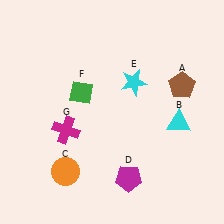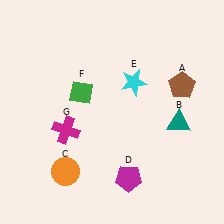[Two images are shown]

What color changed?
The triangle (B) changed from cyan in Image 1 to teal in Image 2.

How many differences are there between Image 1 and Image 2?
There is 1 difference between the two images.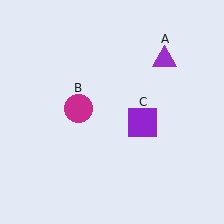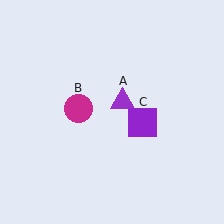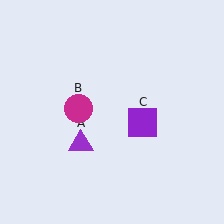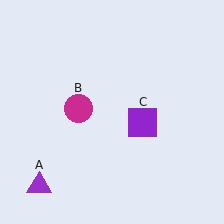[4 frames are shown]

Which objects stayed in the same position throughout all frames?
Magenta circle (object B) and purple square (object C) remained stationary.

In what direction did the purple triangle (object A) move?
The purple triangle (object A) moved down and to the left.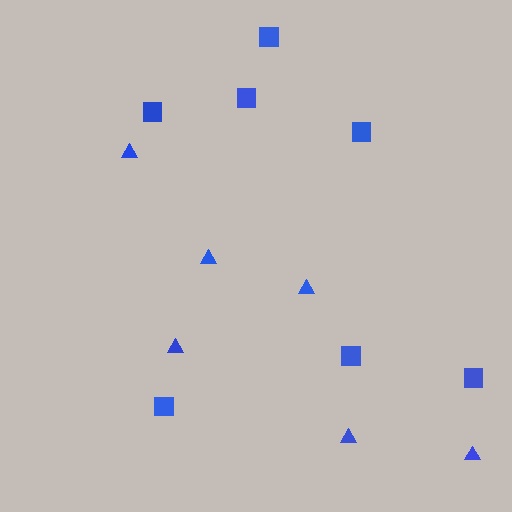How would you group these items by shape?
There are 2 groups: one group of squares (7) and one group of triangles (6).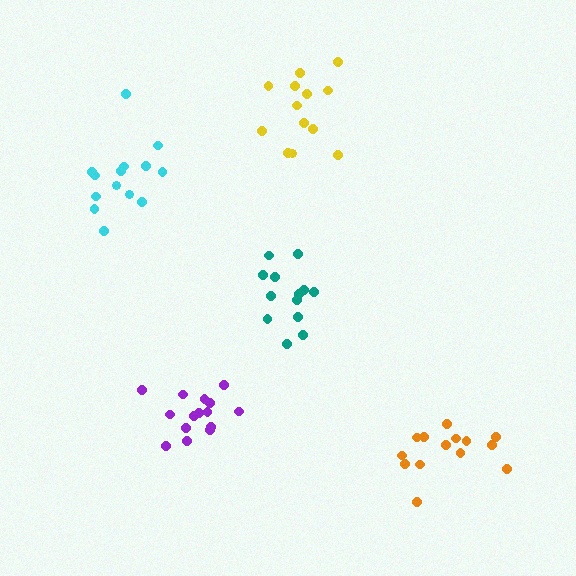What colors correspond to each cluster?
The clusters are colored: teal, orange, purple, cyan, yellow.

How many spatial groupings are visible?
There are 5 spatial groupings.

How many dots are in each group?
Group 1: 13 dots, Group 2: 14 dots, Group 3: 15 dots, Group 4: 14 dots, Group 5: 13 dots (69 total).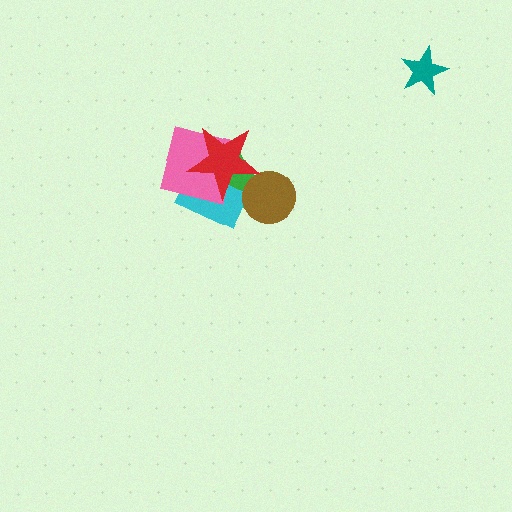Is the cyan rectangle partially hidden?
Yes, it is partially covered by another shape.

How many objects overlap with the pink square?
3 objects overlap with the pink square.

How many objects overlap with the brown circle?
2 objects overlap with the brown circle.